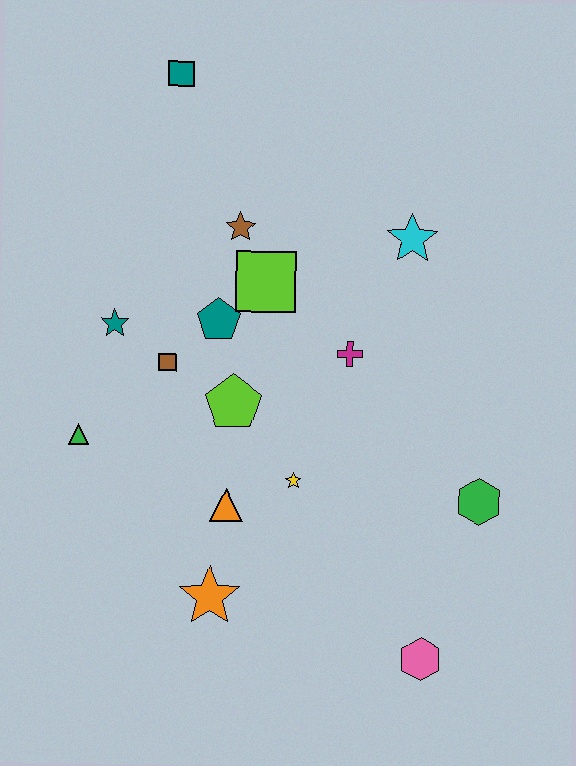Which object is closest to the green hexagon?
The pink hexagon is closest to the green hexagon.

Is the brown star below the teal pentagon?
No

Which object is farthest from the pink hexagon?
The teal square is farthest from the pink hexagon.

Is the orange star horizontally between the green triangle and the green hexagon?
Yes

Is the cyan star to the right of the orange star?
Yes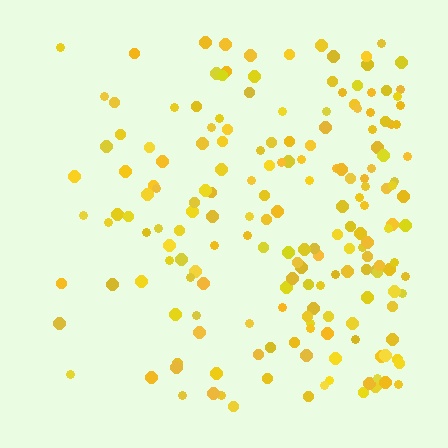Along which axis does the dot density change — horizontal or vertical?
Horizontal.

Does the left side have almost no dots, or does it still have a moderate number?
Still a moderate number, just noticeably fewer than the right.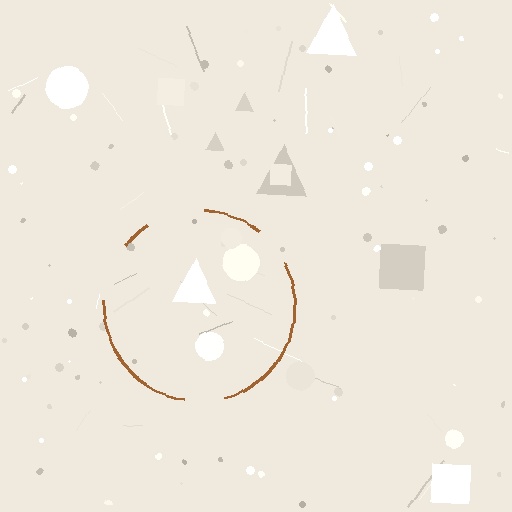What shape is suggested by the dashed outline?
The dashed outline suggests a circle.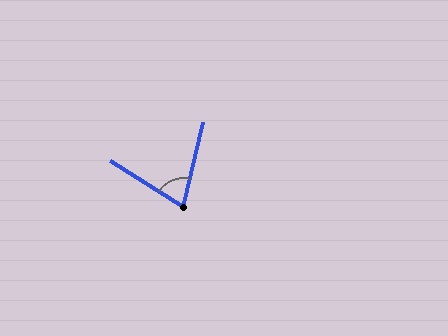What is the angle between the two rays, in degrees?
Approximately 71 degrees.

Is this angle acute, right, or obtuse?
It is acute.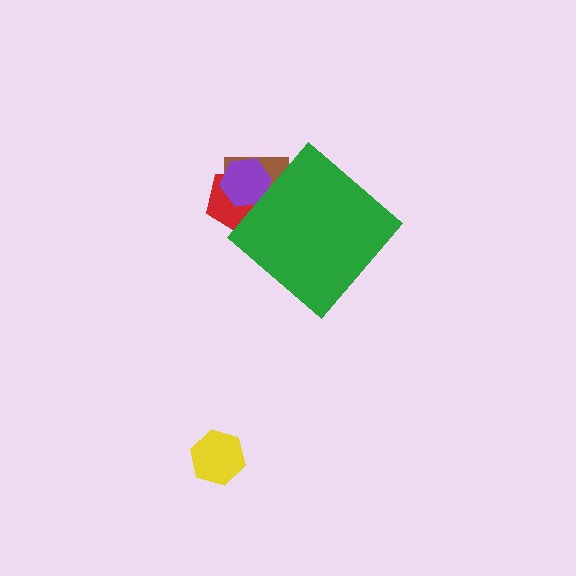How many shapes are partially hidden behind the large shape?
3 shapes are partially hidden.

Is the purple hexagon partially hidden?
Yes, the purple hexagon is partially hidden behind the green diamond.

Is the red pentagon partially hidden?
Yes, the red pentagon is partially hidden behind the green diamond.